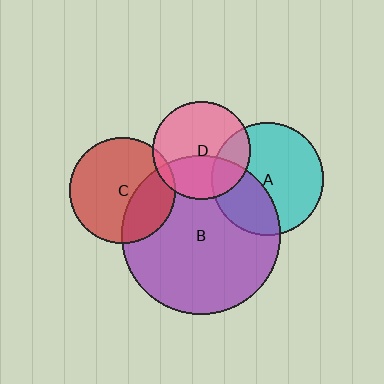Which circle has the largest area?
Circle B (purple).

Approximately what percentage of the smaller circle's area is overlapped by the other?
Approximately 30%.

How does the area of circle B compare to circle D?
Approximately 2.7 times.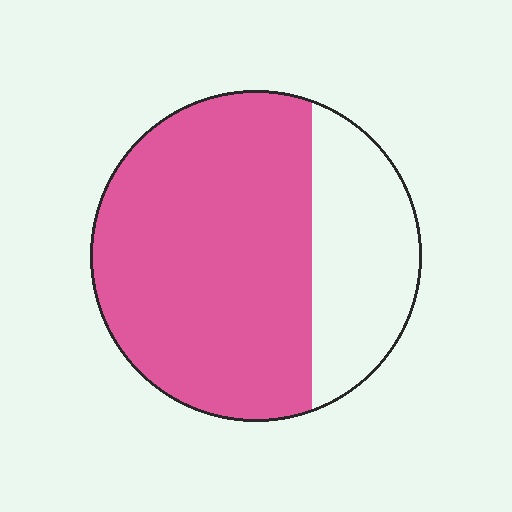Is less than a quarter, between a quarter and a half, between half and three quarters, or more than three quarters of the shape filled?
Between half and three quarters.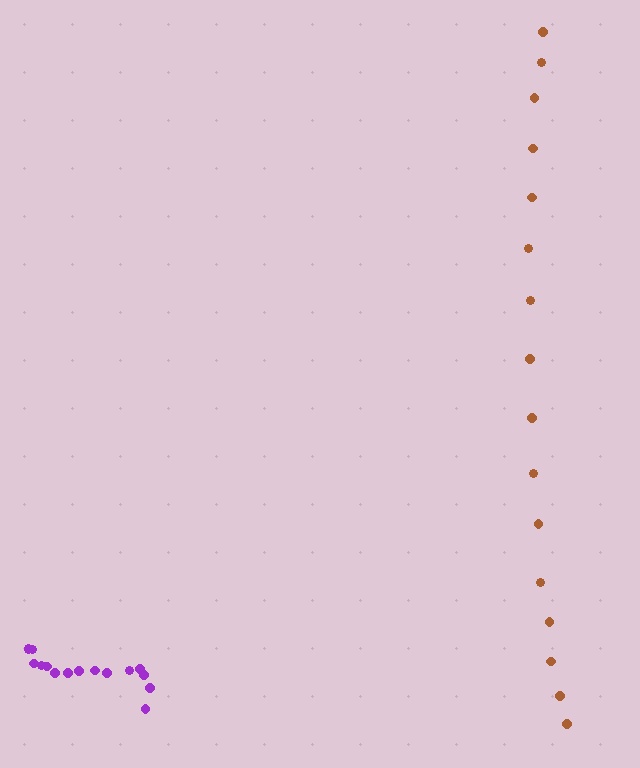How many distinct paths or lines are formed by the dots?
There are 2 distinct paths.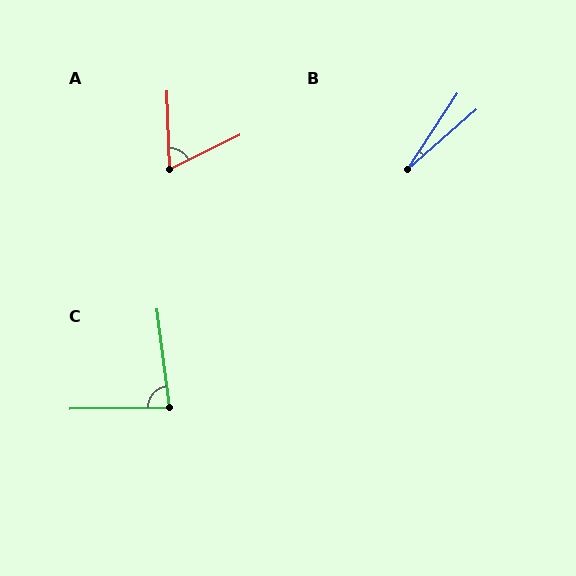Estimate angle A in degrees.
Approximately 65 degrees.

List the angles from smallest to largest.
B (16°), A (65°), C (83°).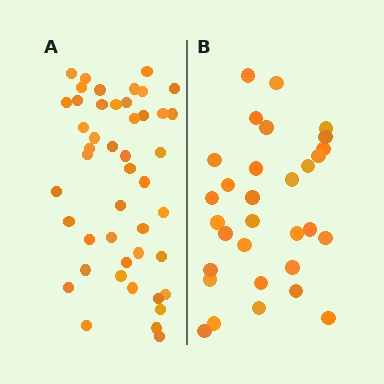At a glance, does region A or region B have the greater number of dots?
Region A (the left region) has more dots.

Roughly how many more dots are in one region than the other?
Region A has approximately 15 more dots than region B.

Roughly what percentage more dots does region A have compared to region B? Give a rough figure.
About 50% more.